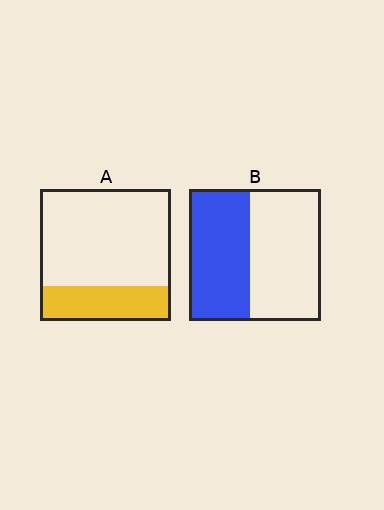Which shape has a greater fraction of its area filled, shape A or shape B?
Shape B.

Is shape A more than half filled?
No.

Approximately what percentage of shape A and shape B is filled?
A is approximately 25% and B is approximately 45%.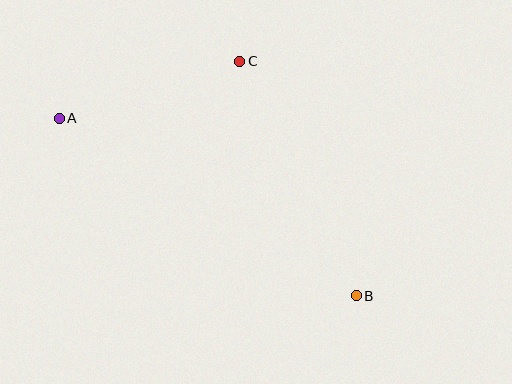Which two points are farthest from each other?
Points A and B are farthest from each other.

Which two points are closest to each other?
Points A and C are closest to each other.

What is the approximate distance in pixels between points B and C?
The distance between B and C is approximately 262 pixels.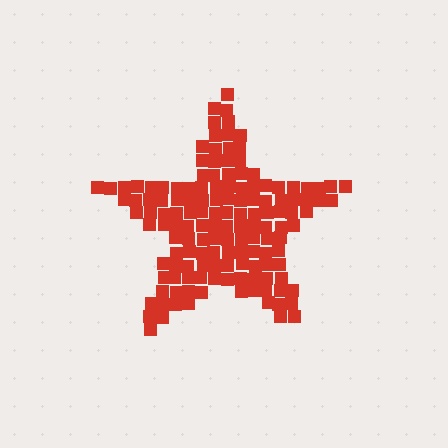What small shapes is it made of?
It is made of small squares.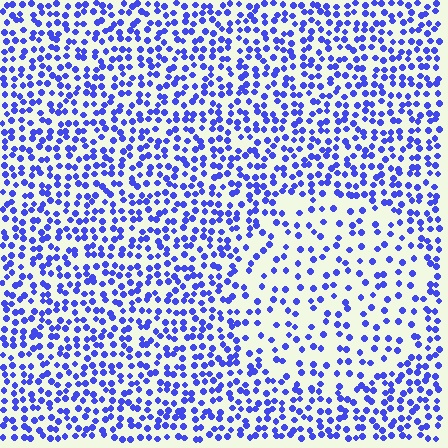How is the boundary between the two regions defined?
The boundary is defined by a change in element density (approximately 2.0x ratio). All elements are the same color, size, and shape.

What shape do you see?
I see a circle.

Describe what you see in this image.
The image contains small blue elements arranged at two different densities. A circle-shaped region is visible where the elements are less densely packed than the surrounding area.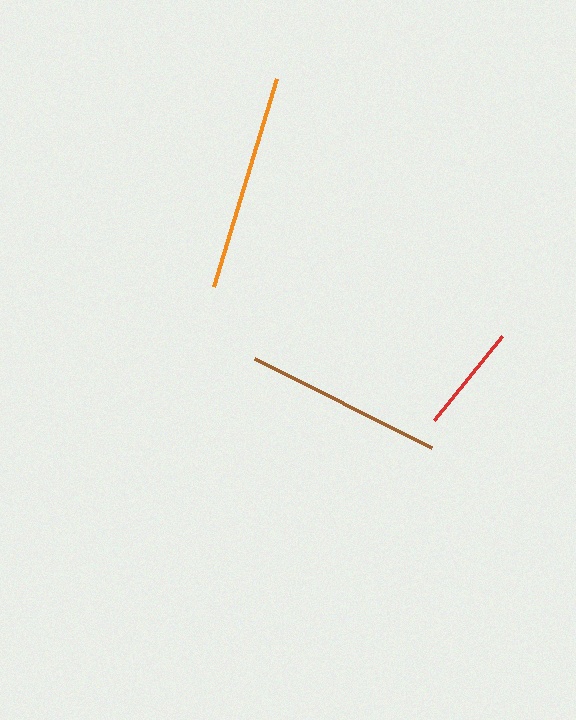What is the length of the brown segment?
The brown segment is approximately 198 pixels long.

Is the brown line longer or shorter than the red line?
The brown line is longer than the red line.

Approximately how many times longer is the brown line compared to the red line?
The brown line is approximately 1.8 times the length of the red line.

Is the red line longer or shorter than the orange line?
The orange line is longer than the red line.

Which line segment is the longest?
The orange line is the longest at approximately 217 pixels.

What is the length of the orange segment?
The orange segment is approximately 217 pixels long.